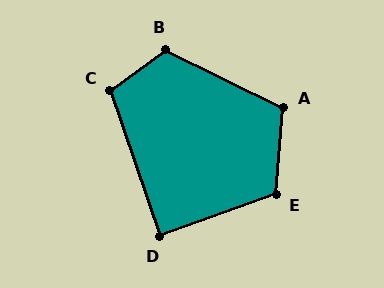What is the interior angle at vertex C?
Approximately 108 degrees (obtuse).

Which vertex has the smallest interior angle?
D, at approximately 89 degrees.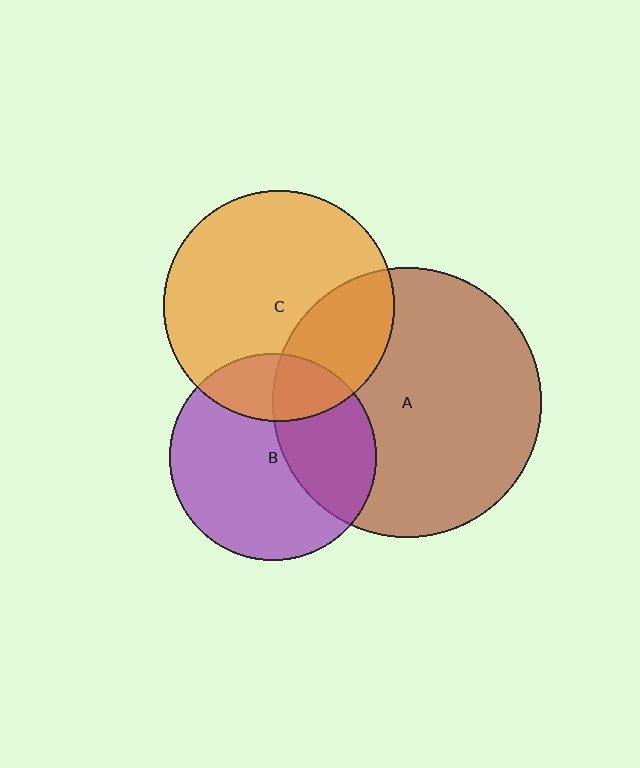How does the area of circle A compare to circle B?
Approximately 1.7 times.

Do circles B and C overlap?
Yes.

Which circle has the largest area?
Circle A (brown).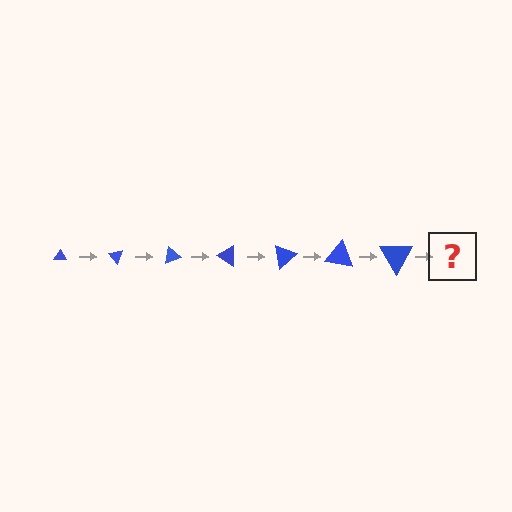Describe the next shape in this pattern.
It should be a triangle, larger than the previous one and rotated 350 degrees from the start.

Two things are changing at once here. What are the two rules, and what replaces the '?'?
The two rules are that the triangle grows larger each step and it rotates 50 degrees each step. The '?' should be a triangle, larger than the previous one and rotated 350 degrees from the start.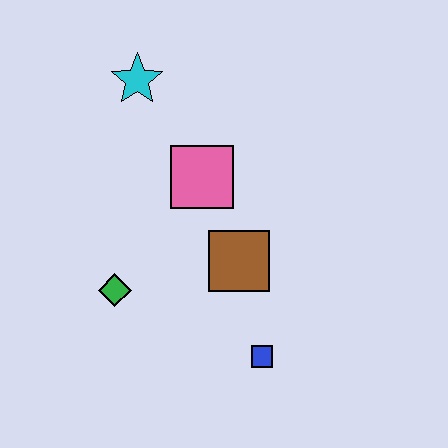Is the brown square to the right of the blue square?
No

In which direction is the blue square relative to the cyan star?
The blue square is below the cyan star.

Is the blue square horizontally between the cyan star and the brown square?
No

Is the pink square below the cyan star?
Yes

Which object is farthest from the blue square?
The cyan star is farthest from the blue square.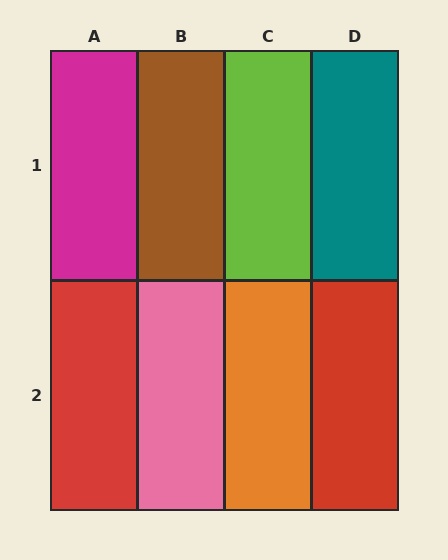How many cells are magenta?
1 cell is magenta.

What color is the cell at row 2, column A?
Red.